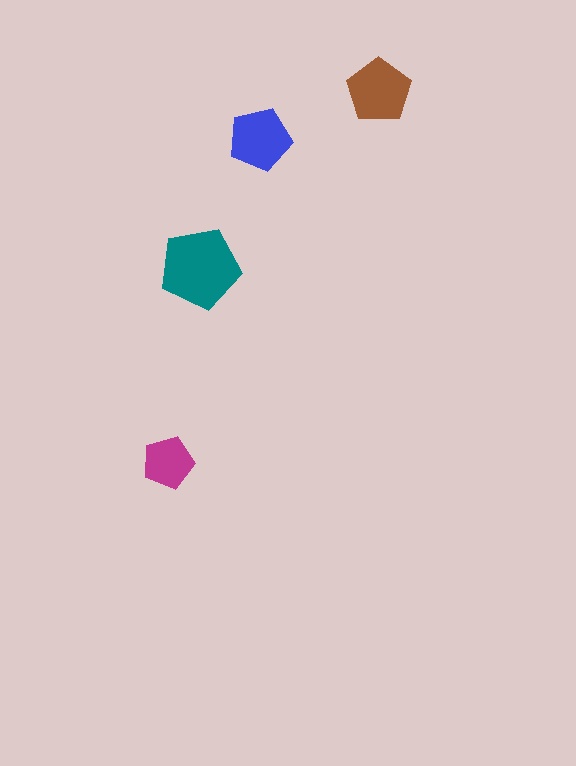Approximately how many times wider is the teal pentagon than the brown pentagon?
About 1.5 times wider.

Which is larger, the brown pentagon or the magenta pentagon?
The brown one.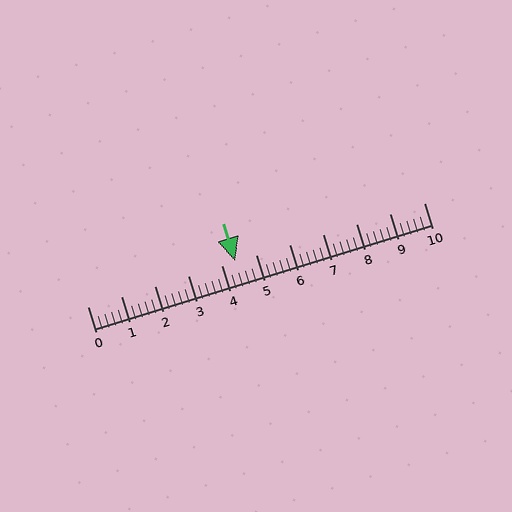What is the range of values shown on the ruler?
The ruler shows values from 0 to 10.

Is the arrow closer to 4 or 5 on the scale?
The arrow is closer to 4.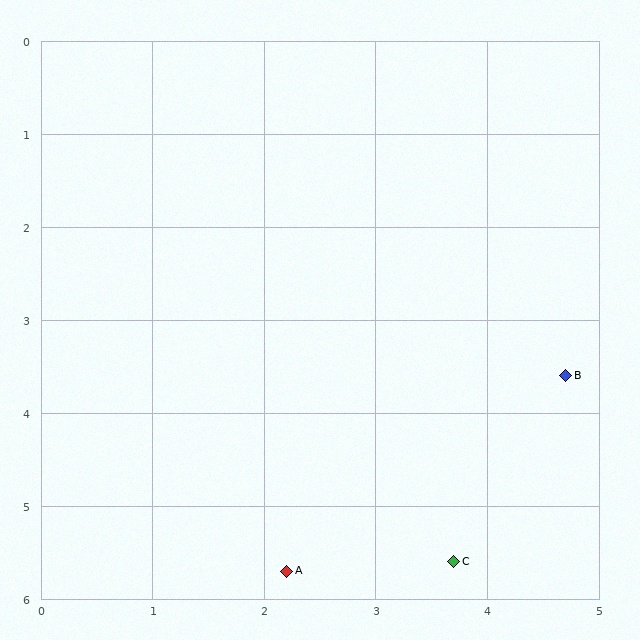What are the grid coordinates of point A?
Point A is at approximately (2.2, 5.7).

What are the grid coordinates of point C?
Point C is at approximately (3.7, 5.6).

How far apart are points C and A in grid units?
Points C and A are about 1.5 grid units apart.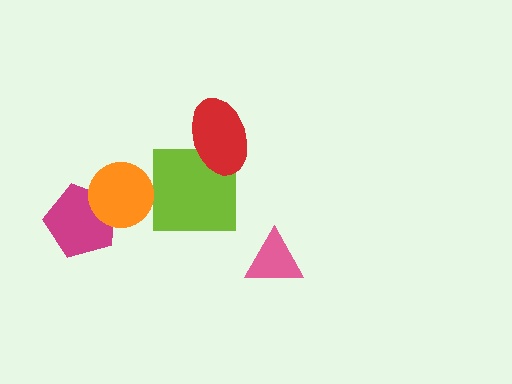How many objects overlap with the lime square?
1 object overlaps with the lime square.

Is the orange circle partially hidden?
No, no other shape covers it.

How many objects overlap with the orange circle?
1 object overlaps with the orange circle.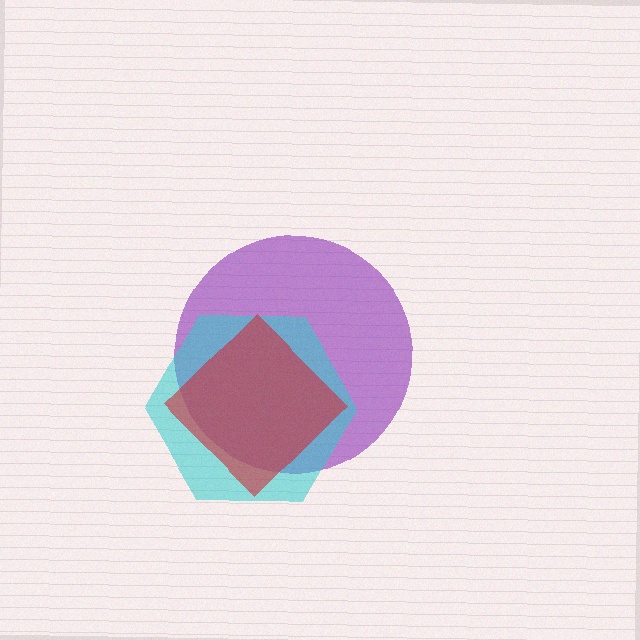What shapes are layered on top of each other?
The layered shapes are: a purple circle, a cyan hexagon, a red diamond.